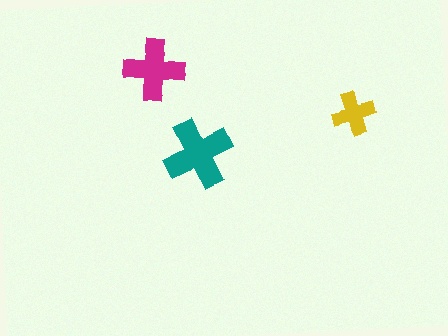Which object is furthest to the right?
The yellow cross is rightmost.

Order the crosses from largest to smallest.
the teal one, the magenta one, the yellow one.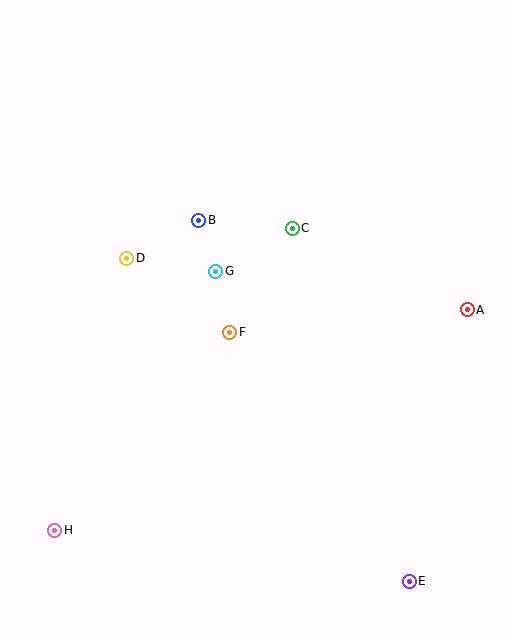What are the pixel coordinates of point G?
Point G is at (216, 271).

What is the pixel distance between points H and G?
The distance between H and G is 305 pixels.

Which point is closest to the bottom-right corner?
Point E is closest to the bottom-right corner.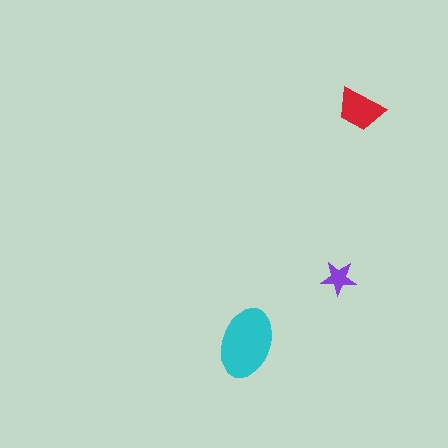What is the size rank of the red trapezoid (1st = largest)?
2nd.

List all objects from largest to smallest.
The cyan ellipse, the red trapezoid, the purple star.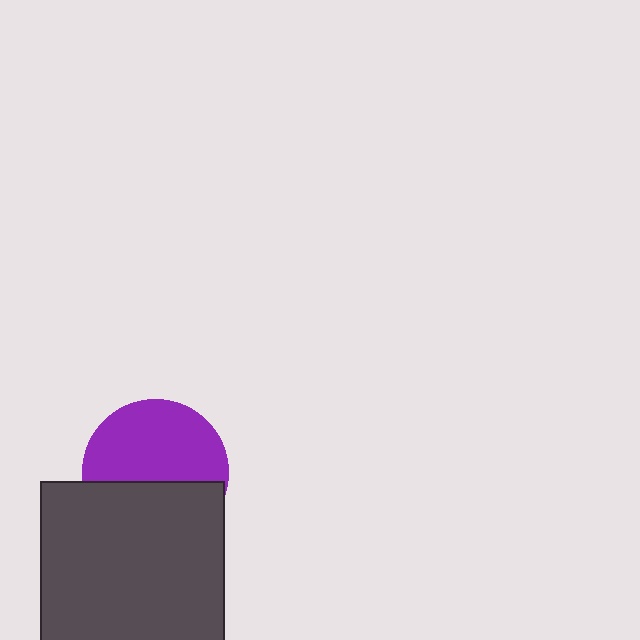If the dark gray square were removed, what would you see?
You would see the complete purple circle.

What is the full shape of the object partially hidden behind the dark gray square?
The partially hidden object is a purple circle.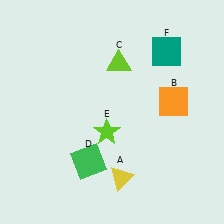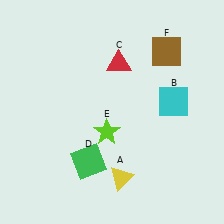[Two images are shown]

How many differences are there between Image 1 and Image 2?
There are 3 differences between the two images.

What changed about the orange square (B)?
In Image 1, B is orange. In Image 2, it changed to cyan.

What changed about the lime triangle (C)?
In Image 1, C is lime. In Image 2, it changed to red.